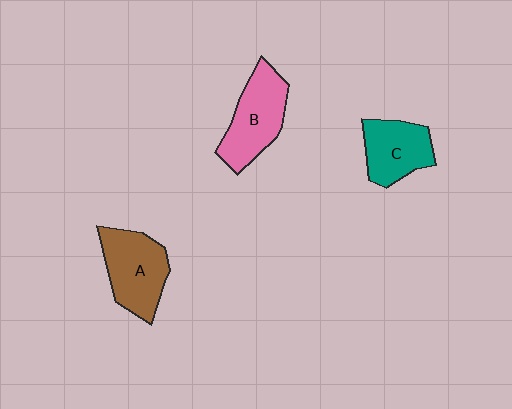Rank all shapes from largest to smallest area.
From largest to smallest: A (brown), B (pink), C (teal).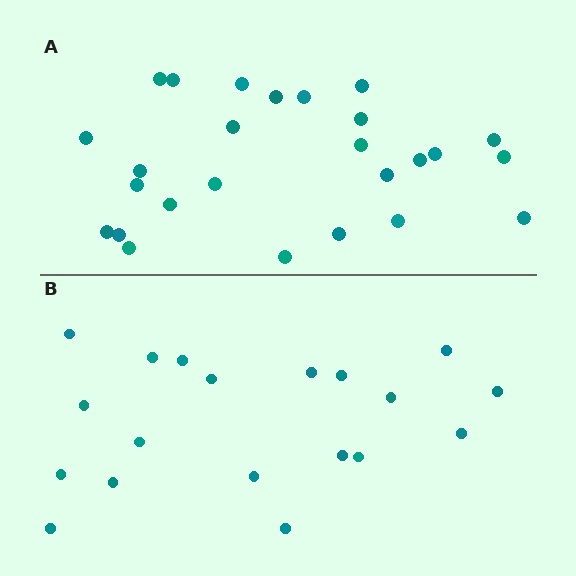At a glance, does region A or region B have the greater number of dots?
Region A (the top region) has more dots.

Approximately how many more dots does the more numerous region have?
Region A has roughly 8 or so more dots than region B.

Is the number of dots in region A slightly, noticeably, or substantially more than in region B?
Region A has noticeably more, but not dramatically so. The ratio is roughly 1.4 to 1.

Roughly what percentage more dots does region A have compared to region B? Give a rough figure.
About 35% more.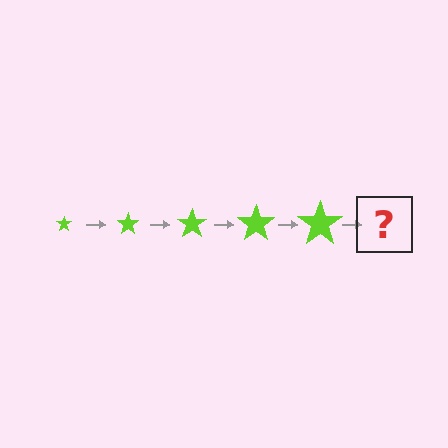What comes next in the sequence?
The next element should be a lime star, larger than the previous one.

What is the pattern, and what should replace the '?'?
The pattern is that the star gets progressively larger each step. The '?' should be a lime star, larger than the previous one.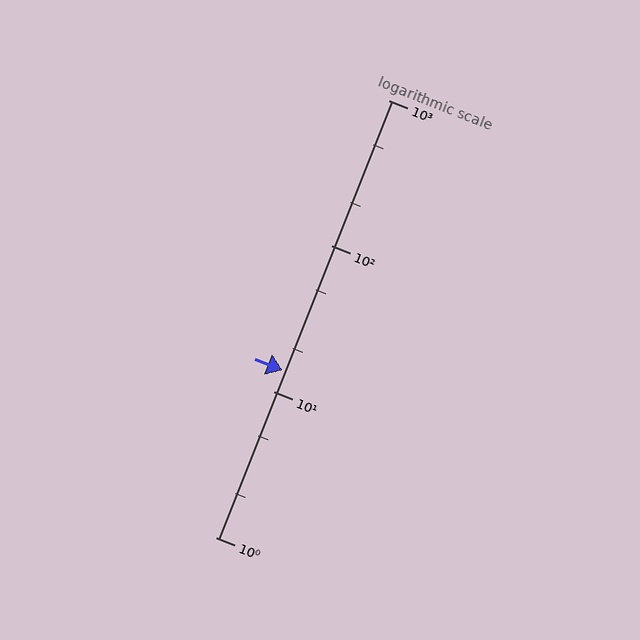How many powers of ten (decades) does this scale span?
The scale spans 3 decades, from 1 to 1000.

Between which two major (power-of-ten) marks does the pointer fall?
The pointer is between 10 and 100.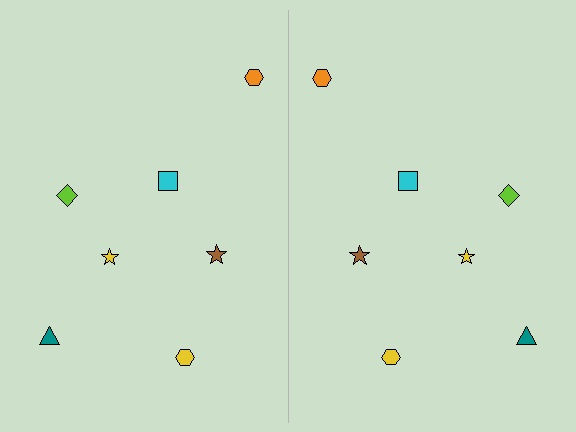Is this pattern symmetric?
Yes, this pattern has bilateral (reflection) symmetry.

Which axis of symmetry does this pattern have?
The pattern has a vertical axis of symmetry running through the center of the image.